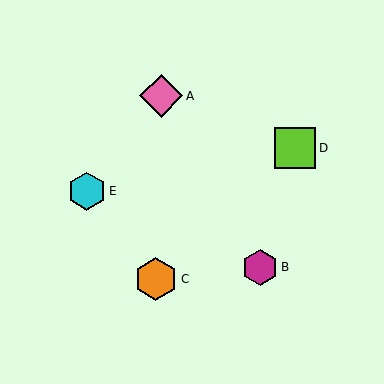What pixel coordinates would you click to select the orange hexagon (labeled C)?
Click at (156, 279) to select the orange hexagon C.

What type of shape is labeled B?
Shape B is a magenta hexagon.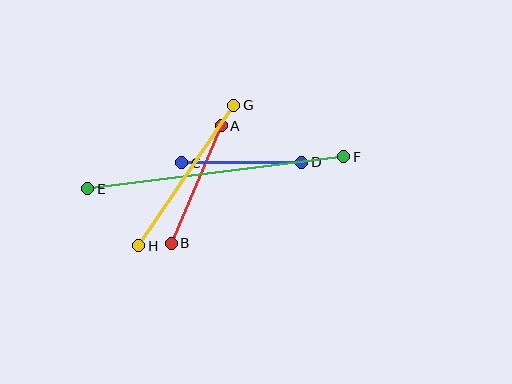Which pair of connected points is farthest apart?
Points E and F are farthest apart.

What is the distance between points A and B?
The distance is approximately 128 pixels.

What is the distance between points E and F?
The distance is approximately 258 pixels.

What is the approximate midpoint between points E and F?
The midpoint is at approximately (216, 173) pixels.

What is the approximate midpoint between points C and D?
The midpoint is at approximately (242, 163) pixels.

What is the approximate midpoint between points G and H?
The midpoint is at approximately (186, 176) pixels.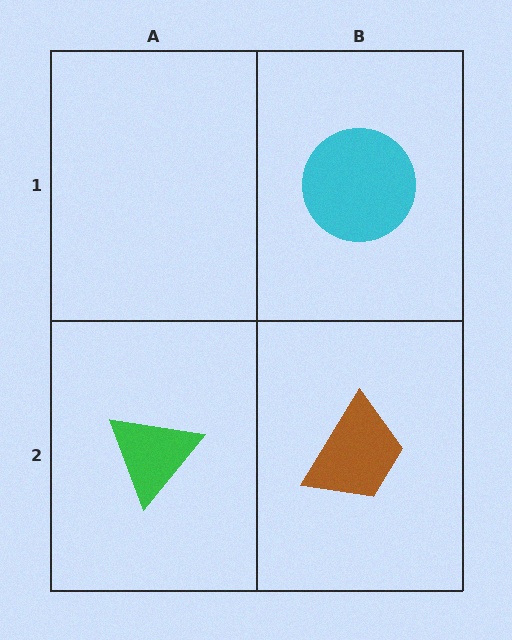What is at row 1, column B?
A cyan circle.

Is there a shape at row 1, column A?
No, that cell is empty.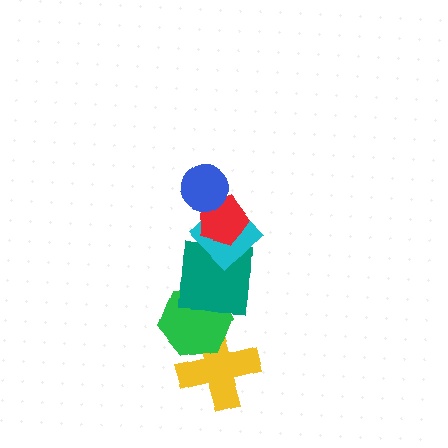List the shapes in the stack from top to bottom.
From top to bottom: the blue circle, the red pentagon, the cyan diamond, the teal square, the green hexagon, the yellow cross.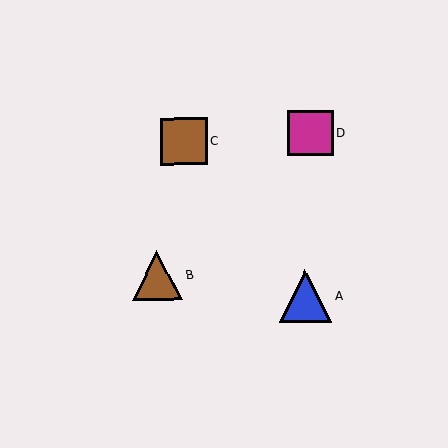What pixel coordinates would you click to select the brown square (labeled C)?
Click at (184, 141) to select the brown square C.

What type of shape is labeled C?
Shape C is a brown square.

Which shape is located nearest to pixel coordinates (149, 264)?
The brown triangle (labeled B) at (157, 276) is nearest to that location.